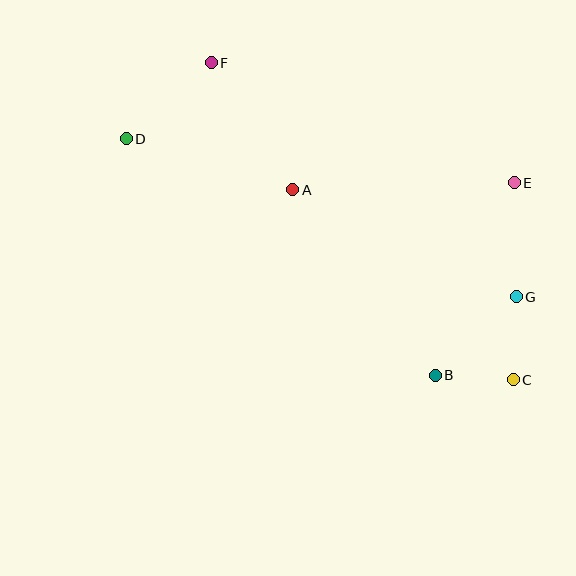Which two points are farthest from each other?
Points C and D are farthest from each other.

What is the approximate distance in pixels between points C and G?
The distance between C and G is approximately 83 pixels.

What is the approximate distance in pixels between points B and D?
The distance between B and D is approximately 389 pixels.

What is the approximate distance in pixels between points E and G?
The distance between E and G is approximately 114 pixels.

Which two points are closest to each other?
Points B and C are closest to each other.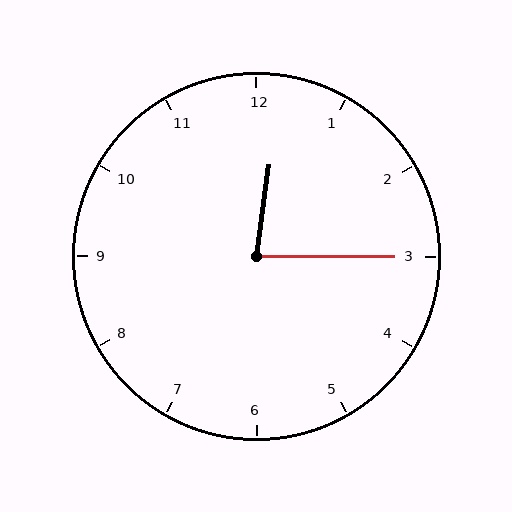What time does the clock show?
12:15.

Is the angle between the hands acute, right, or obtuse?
It is acute.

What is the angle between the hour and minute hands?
Approximately 82 degrees.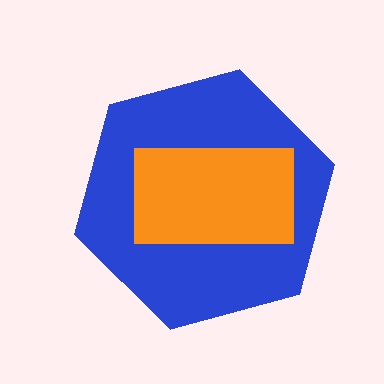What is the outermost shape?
The blue hexagon.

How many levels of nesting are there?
2.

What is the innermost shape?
The orange rectangle.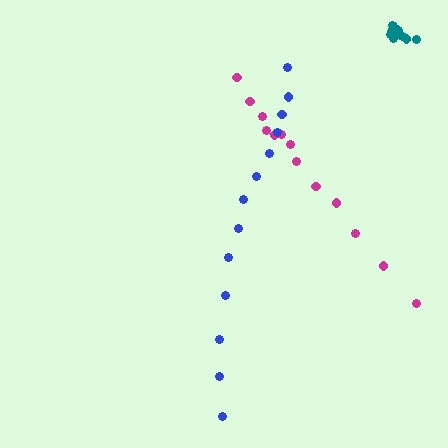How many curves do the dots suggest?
There are 3 distinct paths.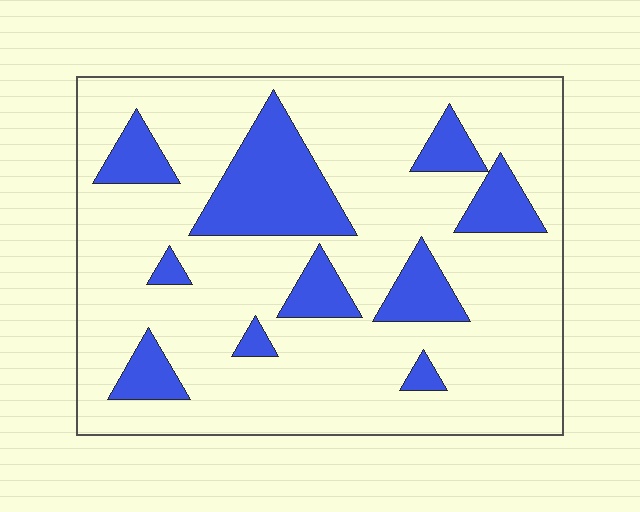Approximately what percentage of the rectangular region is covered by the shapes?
Approximately 20%.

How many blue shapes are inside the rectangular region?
10.